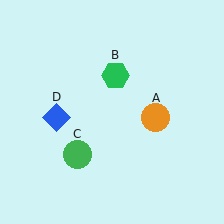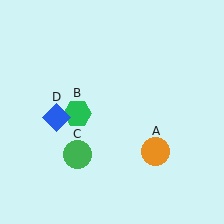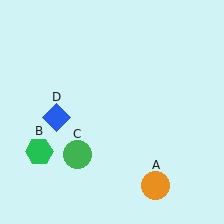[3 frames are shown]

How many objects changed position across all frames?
2 objects changed position: orange circle (object A), green hexagon (object B).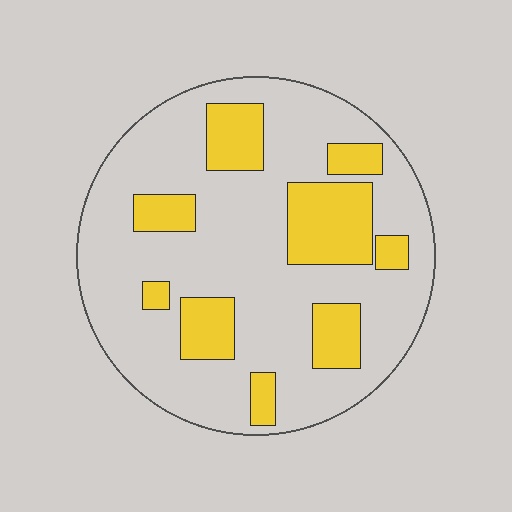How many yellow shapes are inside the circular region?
9.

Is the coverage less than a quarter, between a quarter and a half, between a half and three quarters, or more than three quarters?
Less than a quarter.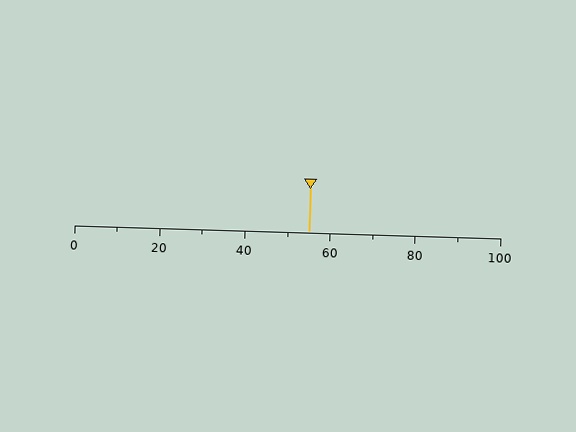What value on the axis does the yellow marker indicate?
The marker indicates approximately 55.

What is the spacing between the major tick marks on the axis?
The major ticks are spaced 20 apart.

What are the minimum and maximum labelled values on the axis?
The axis runs from 0 to 100.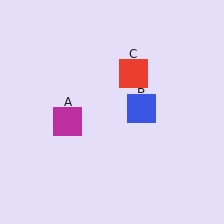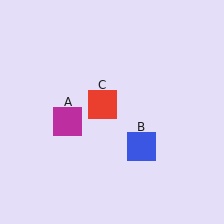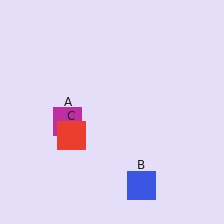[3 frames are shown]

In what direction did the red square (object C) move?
The red square (object C) moved down and to the left.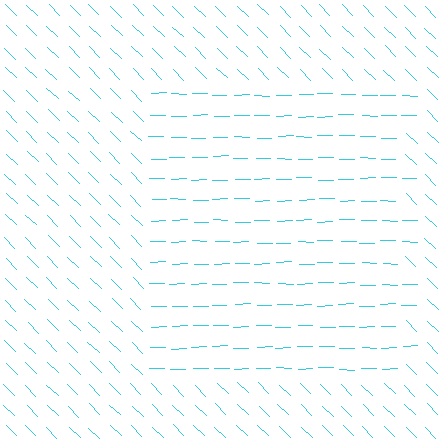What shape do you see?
I see a rectangle.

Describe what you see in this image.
The image is filled with small cyan line segments. A rectangle region in the image has lines oriented differently from the surrounding lines, creating a visible texture boundary.